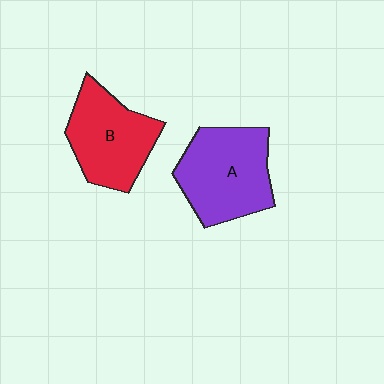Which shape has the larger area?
Shape A (purple).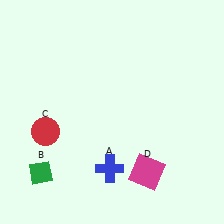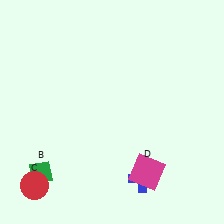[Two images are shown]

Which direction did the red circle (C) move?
The red circle (C) moved down.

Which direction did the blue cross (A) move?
The blue cross (A) moved right.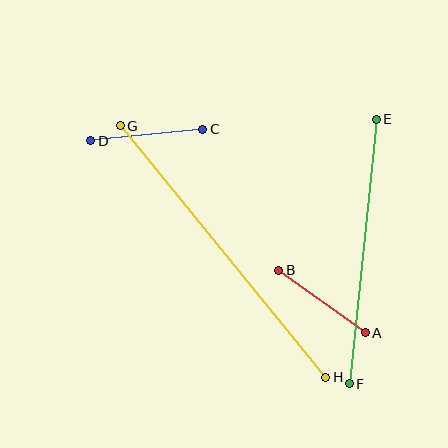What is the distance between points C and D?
The distance is approximately 113 pixels.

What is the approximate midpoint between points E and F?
The midpoint is at approximately (363, 251) pixels.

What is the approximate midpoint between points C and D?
The midpoint is at approximately (147, 135) pixels.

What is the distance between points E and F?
The distance is approximately 266 pixels.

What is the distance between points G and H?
The distance is approximately 325 pixels.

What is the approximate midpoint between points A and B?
The midpoint is at approximately (322, 301) pixels.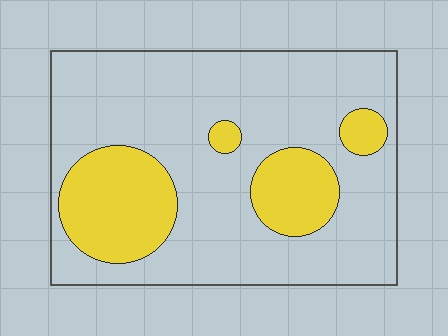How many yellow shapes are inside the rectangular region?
4.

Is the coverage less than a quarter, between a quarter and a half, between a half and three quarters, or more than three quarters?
Less than a quarter.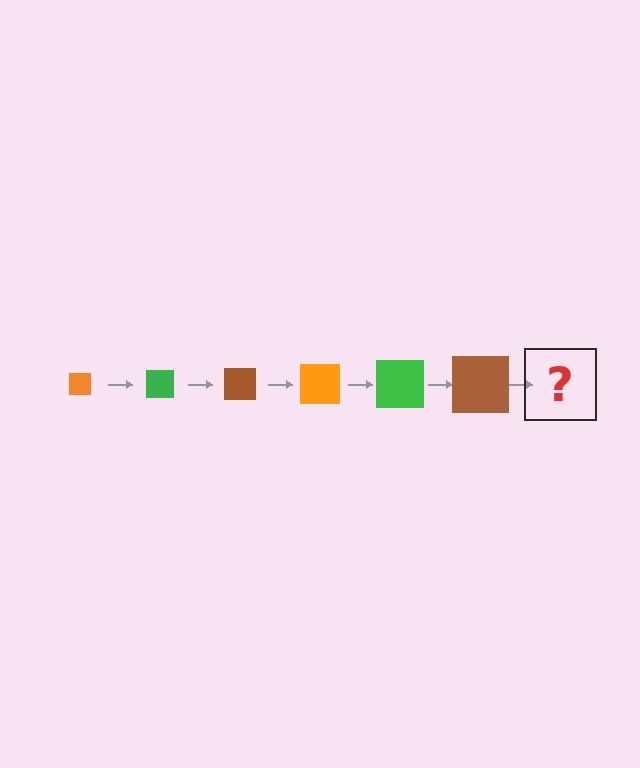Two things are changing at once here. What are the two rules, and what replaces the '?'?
The two rules are that the square grows larger each step and the color cycles through orange, green, and brown. The '?' should be an orange square, larger than the previous one.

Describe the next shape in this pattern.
It should be an orange square, larger than the previous one.